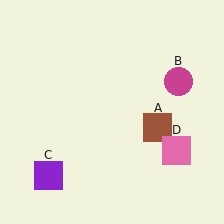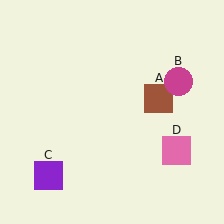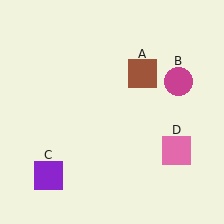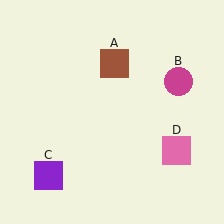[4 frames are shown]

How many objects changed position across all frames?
1 object changed position: brown square (object A).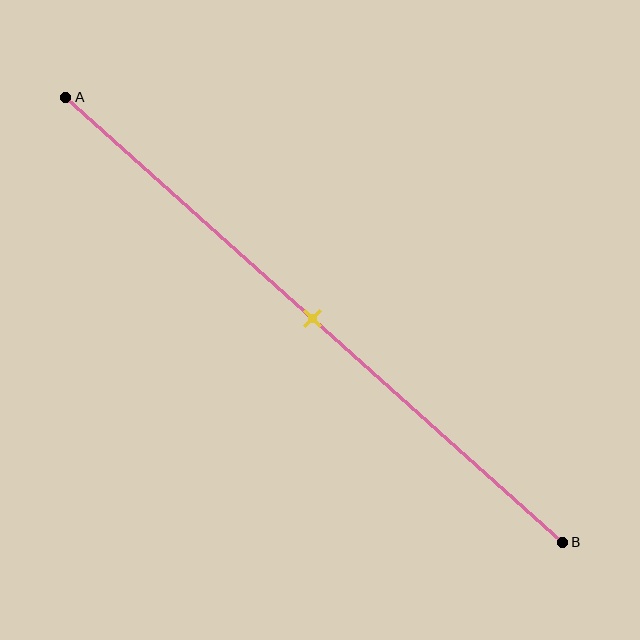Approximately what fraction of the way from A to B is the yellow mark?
The yellow mark is approximately 50% of the way from A to B.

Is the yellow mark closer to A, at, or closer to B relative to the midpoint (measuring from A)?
The yellow mark is approximately at the midpoint of segment AB.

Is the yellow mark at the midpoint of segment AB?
Yes, the mark is approximately at the midpoint.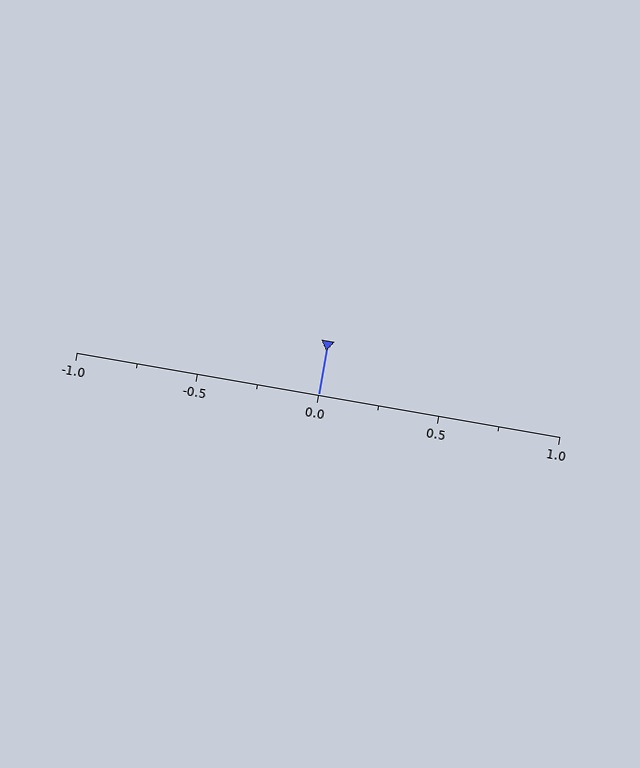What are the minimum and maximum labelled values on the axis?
The axis runs from -1.0 to 1.0.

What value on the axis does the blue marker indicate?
The marker indicates approximately 0.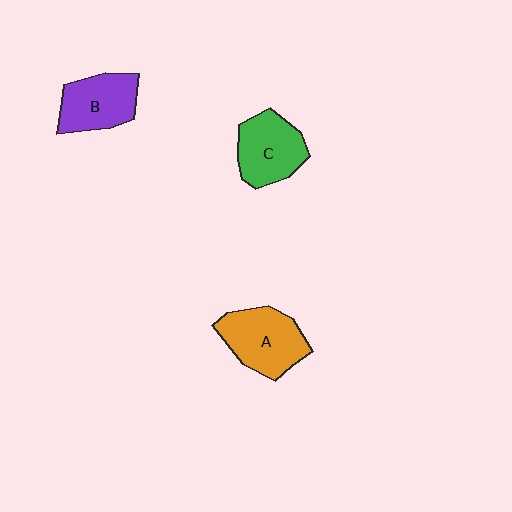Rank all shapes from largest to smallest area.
From largest to smallest: A (orange), C (green), B (purple).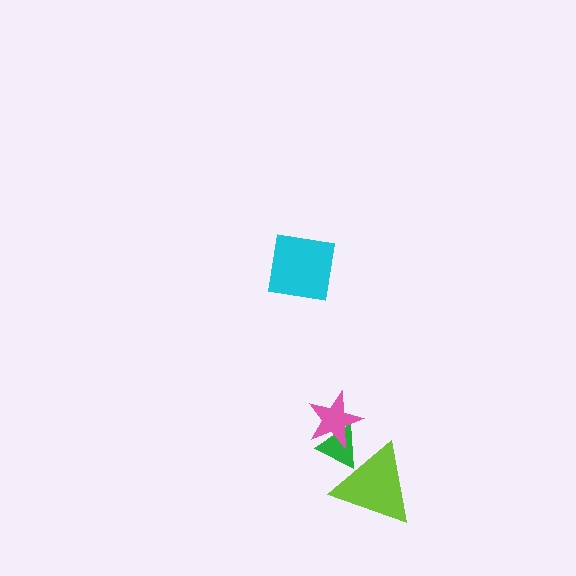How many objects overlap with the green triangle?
2 objects overlap with the green triangle.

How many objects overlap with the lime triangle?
1 object overlaps with the lime triangle.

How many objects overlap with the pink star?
1 object overlaps with the pink star.